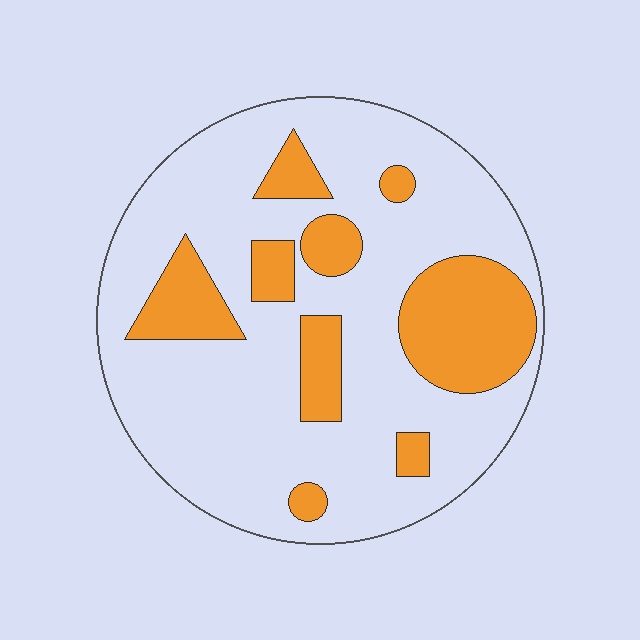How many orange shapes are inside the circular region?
9.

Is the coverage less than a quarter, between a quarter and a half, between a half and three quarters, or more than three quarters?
Less than a quarter.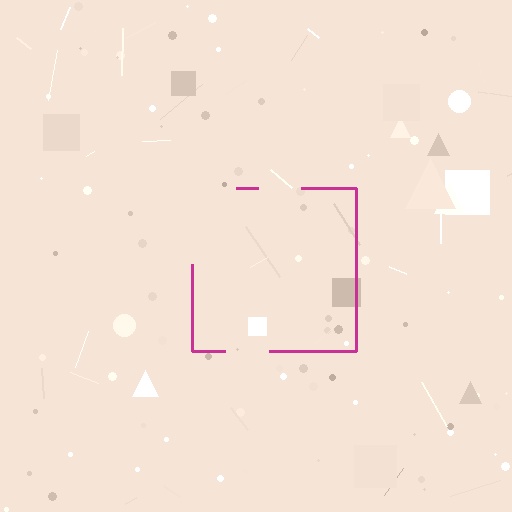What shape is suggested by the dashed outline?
The dashed outline suggests a square.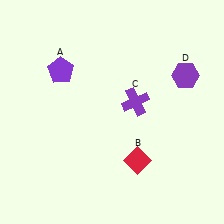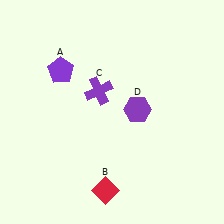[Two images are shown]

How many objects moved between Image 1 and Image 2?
3 objects moved between the two images.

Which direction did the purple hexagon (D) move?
The purple hexagon (D) moved left.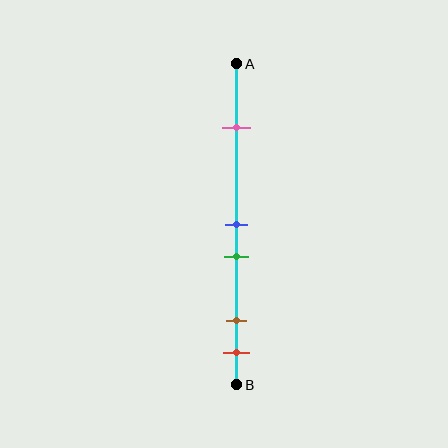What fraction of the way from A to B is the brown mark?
The brown mark is approximately 80% (0.8) of the way from A to B.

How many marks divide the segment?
There are 5 marks dividing the segment.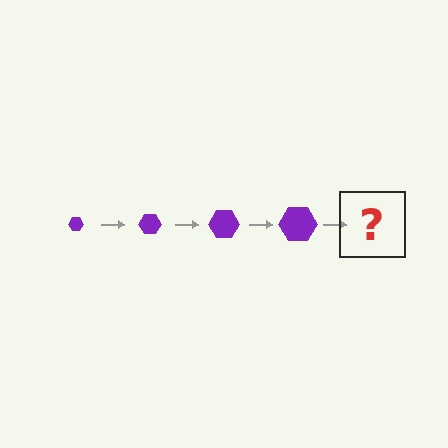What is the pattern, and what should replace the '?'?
The pattern is that the hexagon gets progressively larger each step. The '?' should be a purple hexagon, larger than the previous one.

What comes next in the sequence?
The next element should be a purple hexagon, larger than the previous one.